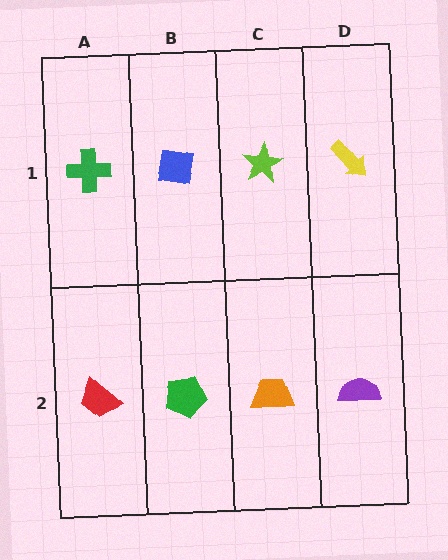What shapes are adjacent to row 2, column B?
A blue square (row 1, column B), a red trapezoid (row 2, column A), an orange trapezoid (row 2, column C).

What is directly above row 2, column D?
A yellow arrow.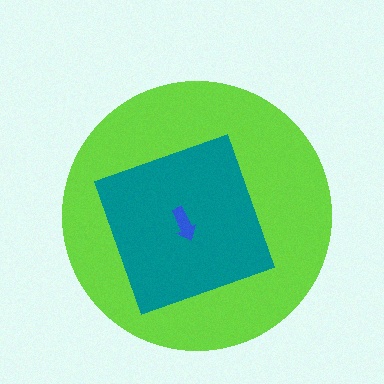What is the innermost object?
The blue arrow.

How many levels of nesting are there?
3.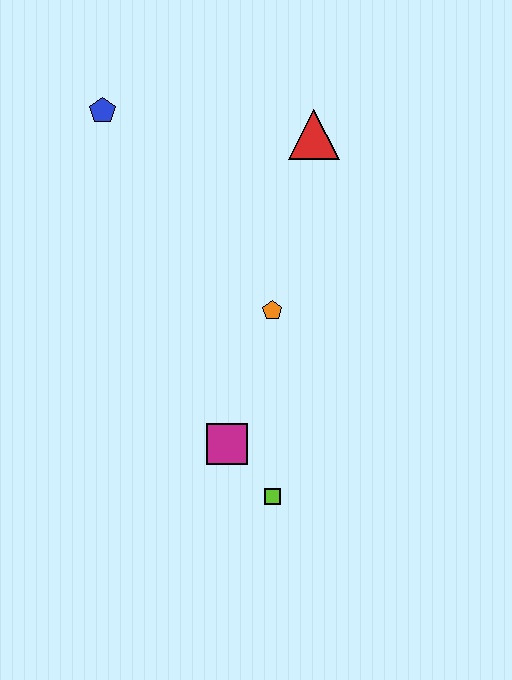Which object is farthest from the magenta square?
The blue pentagon is farthest from the magenta square.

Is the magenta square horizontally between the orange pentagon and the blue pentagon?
Yes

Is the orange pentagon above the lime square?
Yes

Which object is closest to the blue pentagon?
The red triangle is closest to the blue pentagon.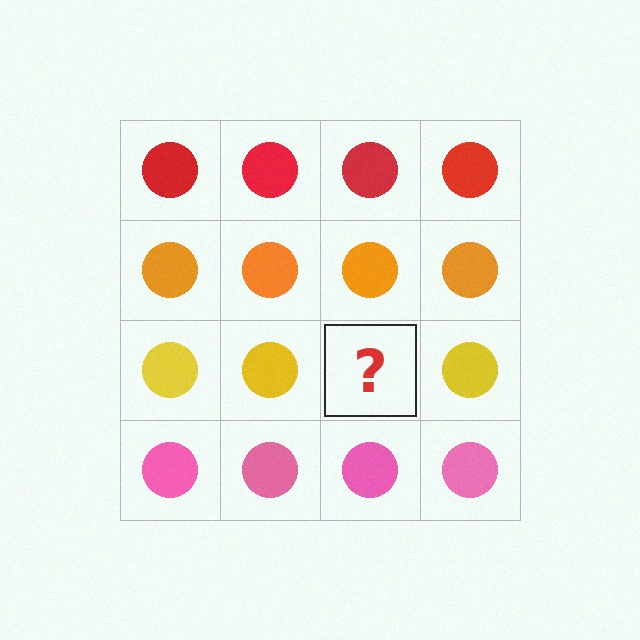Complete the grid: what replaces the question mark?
The question mark should be replaced with a yellow circle.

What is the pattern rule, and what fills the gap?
The rule is that each row has a consistent color. The gap should be filled with a yellow circle.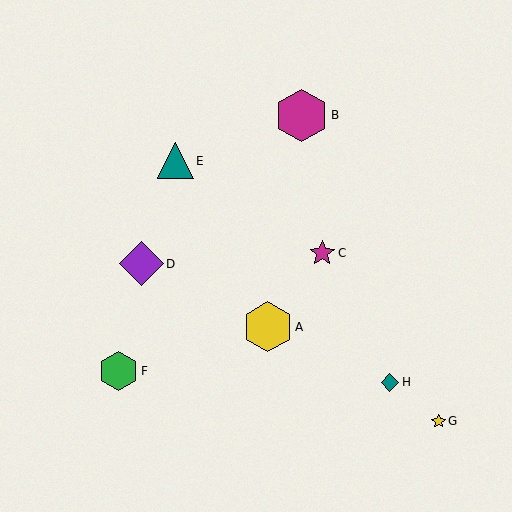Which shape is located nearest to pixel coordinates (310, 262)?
The magenta star (labeled C) at (322, 253) is nearest to that location.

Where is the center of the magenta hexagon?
The center of the magenta hexagon is at (302, 115).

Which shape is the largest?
The magenta hexagon (labeled B) is the largest.